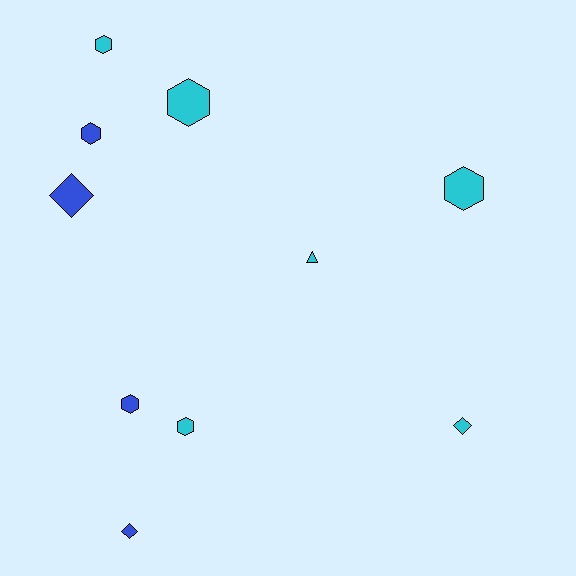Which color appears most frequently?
Cyan, with 6 objects.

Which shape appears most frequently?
Hexagon, with 6 objects.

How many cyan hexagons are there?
There are 4 cyan hexagons.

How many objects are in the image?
There are 10 objects.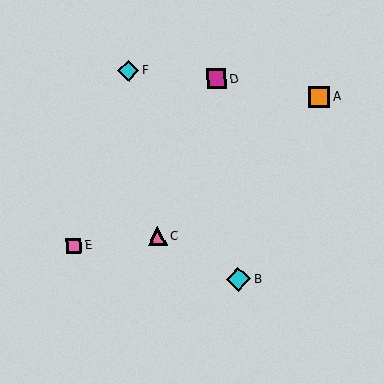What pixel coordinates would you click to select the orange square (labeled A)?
Click at (319, 97) to select the orange square A.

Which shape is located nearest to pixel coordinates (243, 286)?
The cyan diamond (labeled B) at (239, 279) is nearest to that location.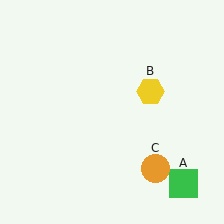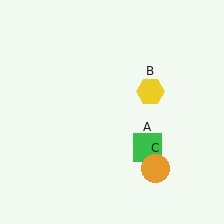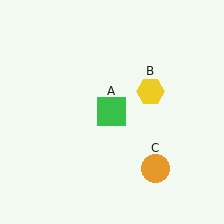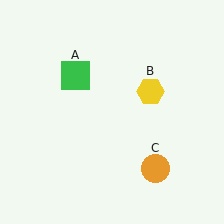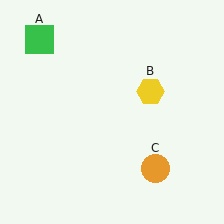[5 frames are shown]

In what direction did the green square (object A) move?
The green square (object A) moved up and to the left.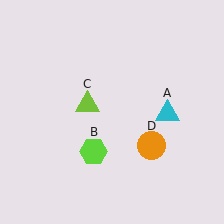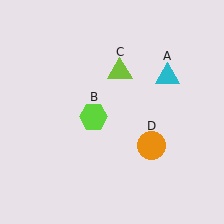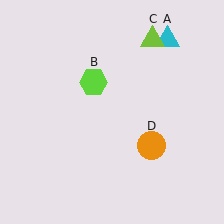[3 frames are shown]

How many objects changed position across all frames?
3 objects changed position: cyan triangle (object A), lime hexagon (object B), lime triangle (object C).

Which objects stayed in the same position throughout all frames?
Orange circle (object D) remained stationary.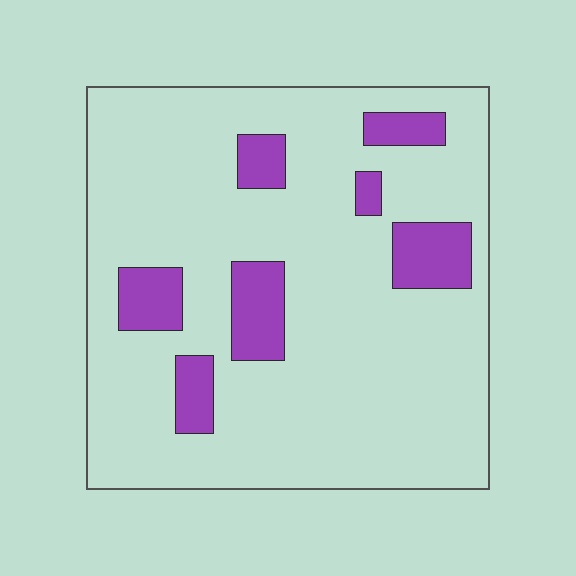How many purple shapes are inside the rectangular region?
7.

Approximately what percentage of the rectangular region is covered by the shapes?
Approximately 15%.